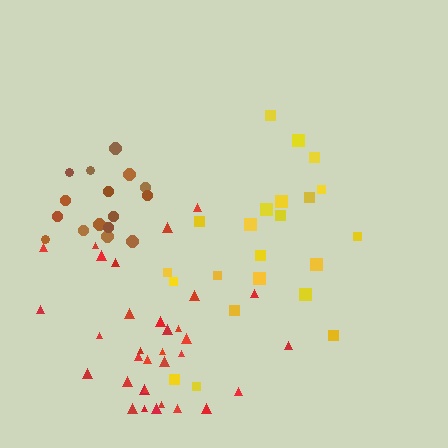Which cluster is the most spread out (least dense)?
Yellow.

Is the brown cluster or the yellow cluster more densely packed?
Brown.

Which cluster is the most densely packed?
Brown.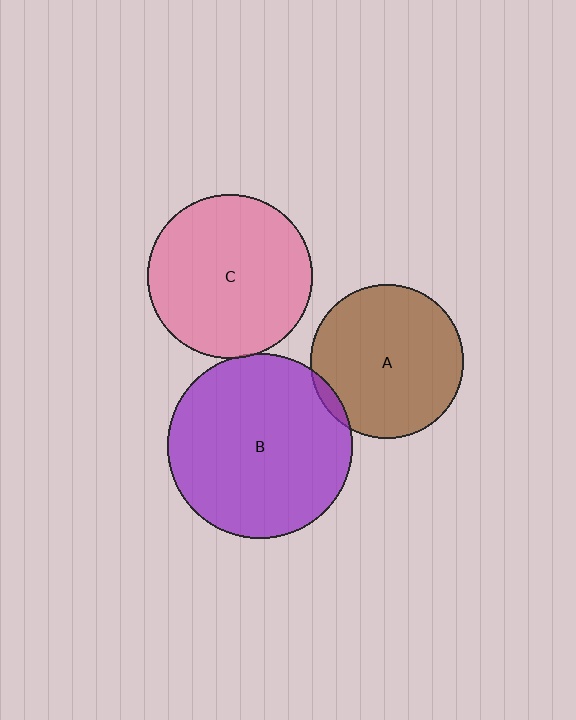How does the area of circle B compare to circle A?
Approximately 1.5 times.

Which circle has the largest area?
Circle B (purple).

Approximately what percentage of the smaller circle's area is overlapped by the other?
Approximately 5%.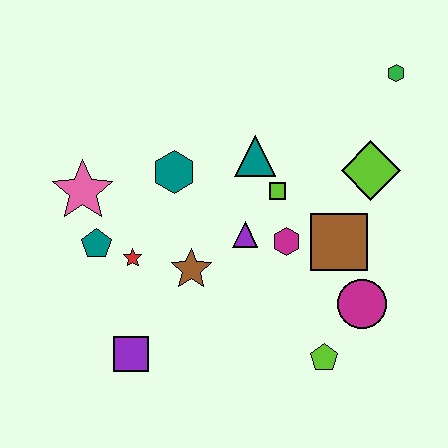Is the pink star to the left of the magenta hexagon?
Yes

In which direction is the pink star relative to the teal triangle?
The pink star is to the left of the teal triangle.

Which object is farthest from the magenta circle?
The pink star is farthest from the magenta circle.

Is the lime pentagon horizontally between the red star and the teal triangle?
No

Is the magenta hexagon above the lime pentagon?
Yes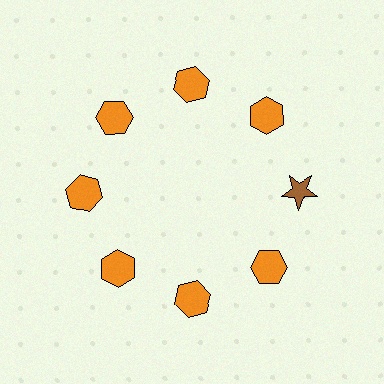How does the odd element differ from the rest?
It differs in both color (brown instead of orange) and shape (star instead of hexagon).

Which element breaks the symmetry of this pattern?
The brown star at roughly the 3 o'clock position breaks the symmetry. All other shapes are orange hexagons.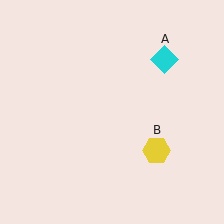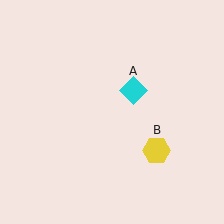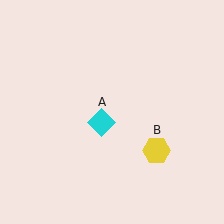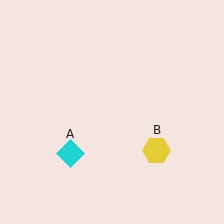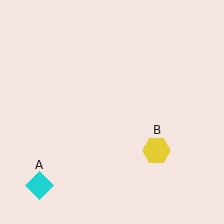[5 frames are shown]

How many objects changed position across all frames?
1 object changed position: cyan diamond (object A).